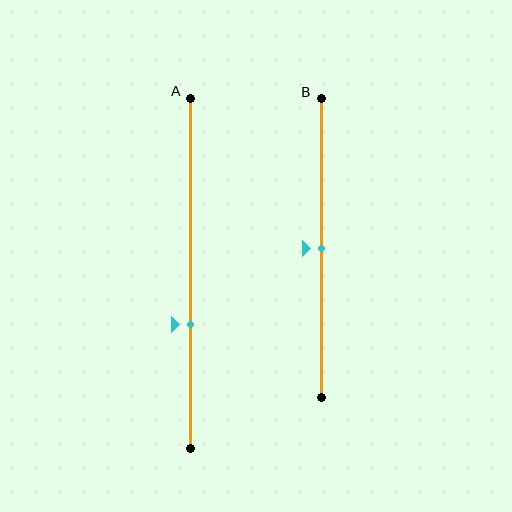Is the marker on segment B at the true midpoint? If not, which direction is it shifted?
Yes, the marker on segment B is at the true midpoint.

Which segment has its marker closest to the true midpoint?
Segment B has its marker closest to the true midpoint.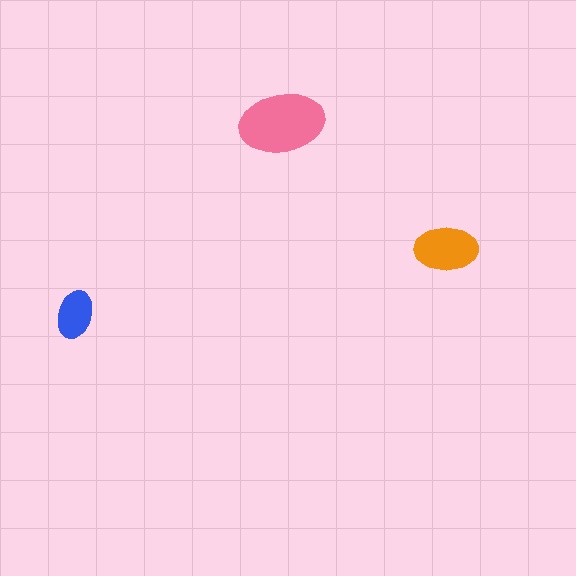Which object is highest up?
The pink ellipse is topmost.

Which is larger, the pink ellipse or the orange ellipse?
The pink one.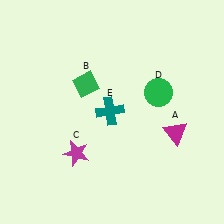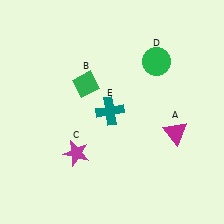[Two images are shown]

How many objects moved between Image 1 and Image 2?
1 object moved between the two images.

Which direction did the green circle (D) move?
The green circle (D) moved up.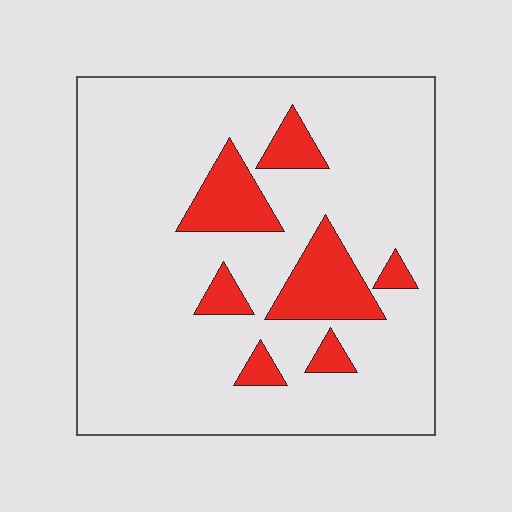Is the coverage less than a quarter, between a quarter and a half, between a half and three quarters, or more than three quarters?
Less than a quarter.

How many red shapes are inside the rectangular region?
7.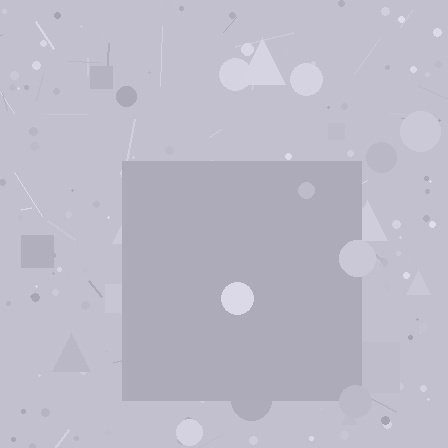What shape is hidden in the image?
A square is hidden in the image.